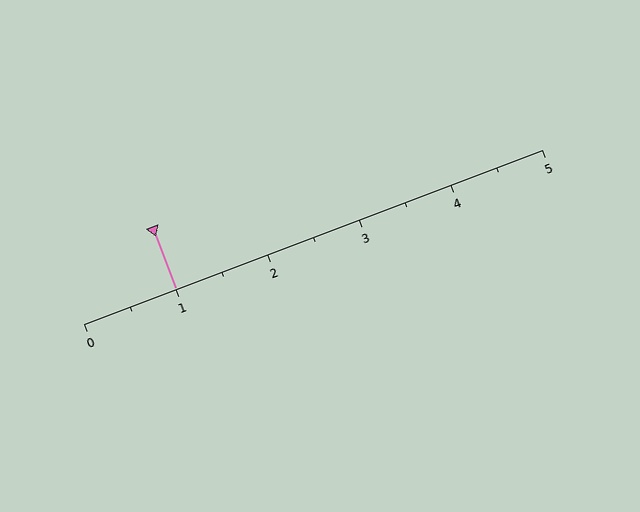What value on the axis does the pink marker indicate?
The marker indicates approximately 1.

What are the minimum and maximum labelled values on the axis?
The axis runs from 0 to 5.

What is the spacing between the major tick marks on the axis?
The major ticks are spaced 1 apart.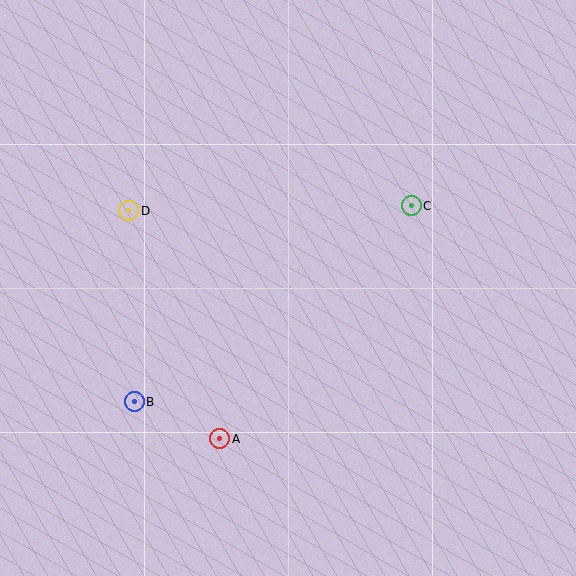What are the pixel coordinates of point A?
Point A is at (220, 439).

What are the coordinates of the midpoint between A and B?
The midpoint between A and B is at (177, 420).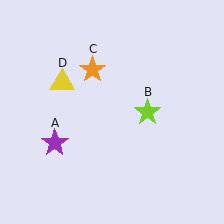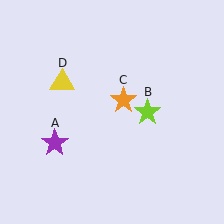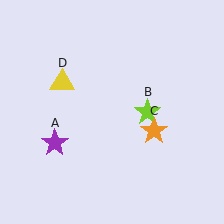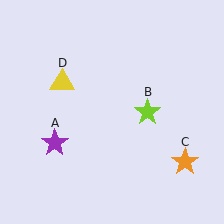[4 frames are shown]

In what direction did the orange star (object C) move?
The orange star (object C) moved down and to the right.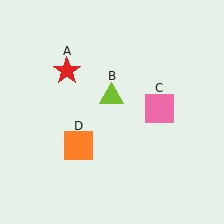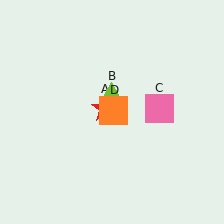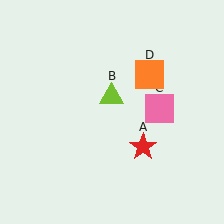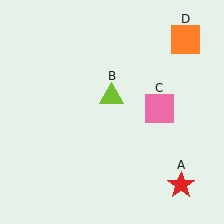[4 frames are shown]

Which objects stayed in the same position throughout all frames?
Lime triangle (object B) and pink square (object C) remained stationary.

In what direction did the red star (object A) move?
The red star (object A) moved down and to the right.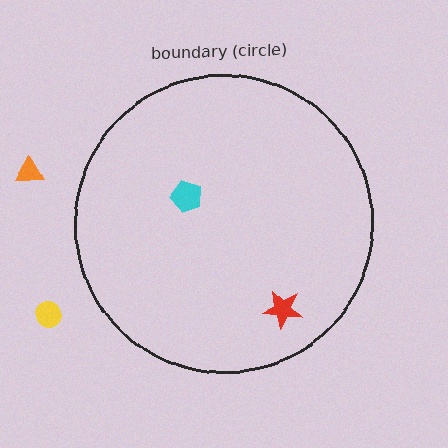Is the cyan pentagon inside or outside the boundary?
Inside.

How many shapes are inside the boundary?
2 inside, 2 outside.